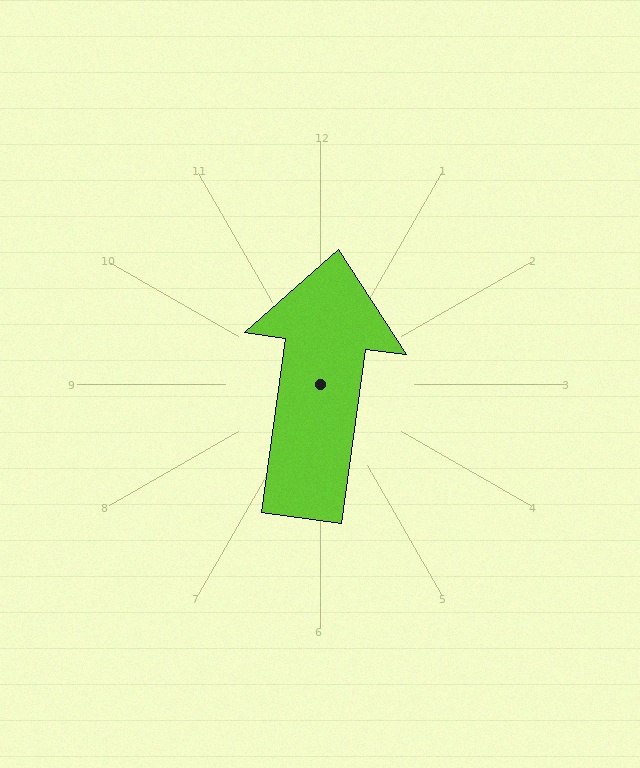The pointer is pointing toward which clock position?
Roughly 12 o'clock.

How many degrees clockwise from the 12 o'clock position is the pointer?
Approximately 8 degrees.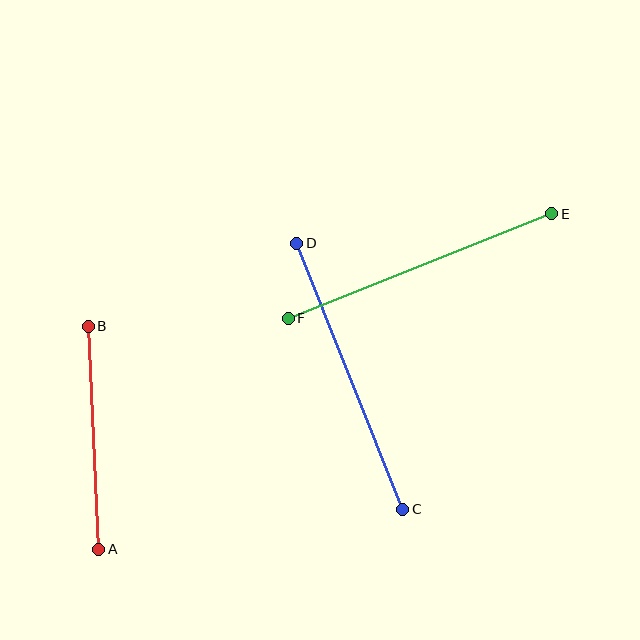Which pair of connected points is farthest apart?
Points C and D are farthest apart.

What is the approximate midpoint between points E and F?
The midpoint is at approximately (420, 266) pixels.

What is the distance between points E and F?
The distance is approximately 284 pixels.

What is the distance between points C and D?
The distance is approximately 286 pixels.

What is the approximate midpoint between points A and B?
The midpoint is at approximately (94, 438) pixels.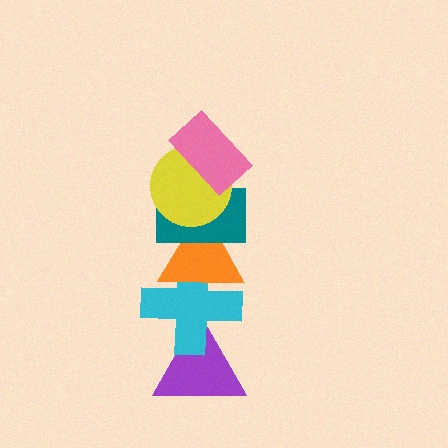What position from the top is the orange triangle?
The orange triangle is 4th from the top.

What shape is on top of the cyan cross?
The orange triangle is on top of the cyan cross.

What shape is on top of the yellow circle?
The pink rectangle is on top of the yellow circle.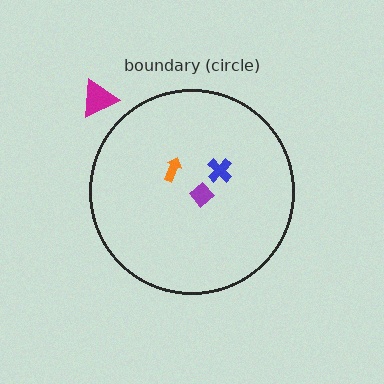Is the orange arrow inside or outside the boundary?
Inside.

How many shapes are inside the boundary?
3 inside, 1 outside.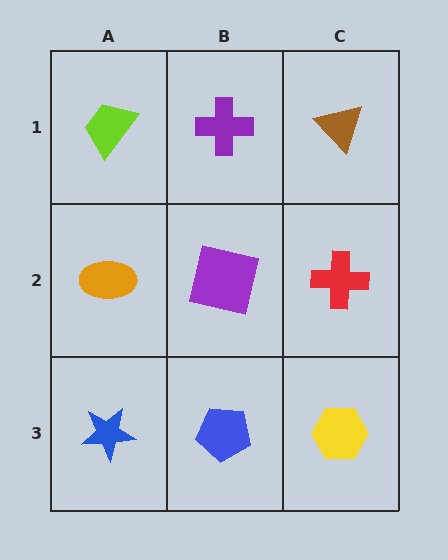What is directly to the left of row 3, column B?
A blue star.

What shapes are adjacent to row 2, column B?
A purple cross (row 1, column B), a blue pentagon (row 3, column B), an orange ellipse (row 2, column A), a red cross (row 2, column C).